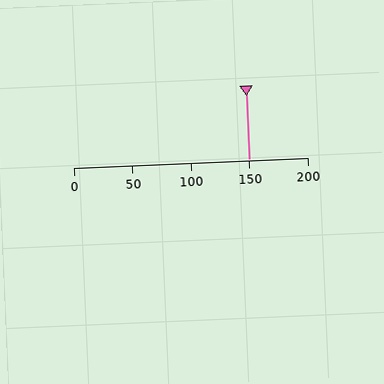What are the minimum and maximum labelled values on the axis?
The axis runs from 0 to 200.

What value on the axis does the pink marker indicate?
The marker indicates approximately 150.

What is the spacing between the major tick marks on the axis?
The major ticks are spaced 50 apart.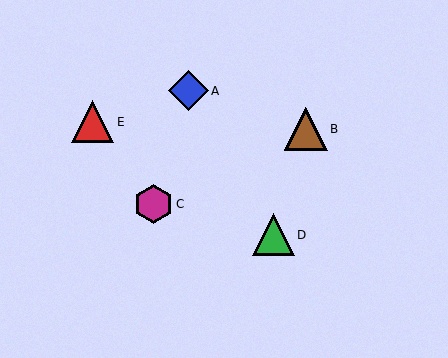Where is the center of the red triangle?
The center of the red triangle is at (92, 122).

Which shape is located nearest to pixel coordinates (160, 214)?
The magenta hexagon (labeled C) at (153, 204) is nearest to that location.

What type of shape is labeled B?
Shape B is a brown triangle.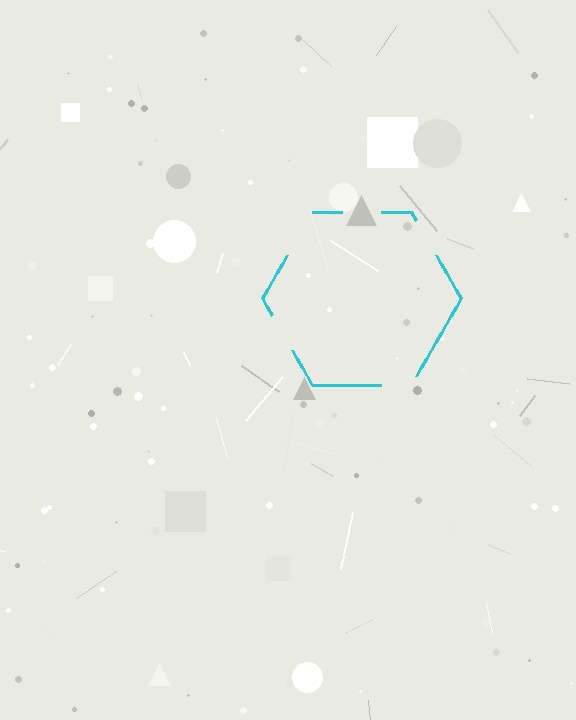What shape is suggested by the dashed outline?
The dashed outline suggests a hexagon.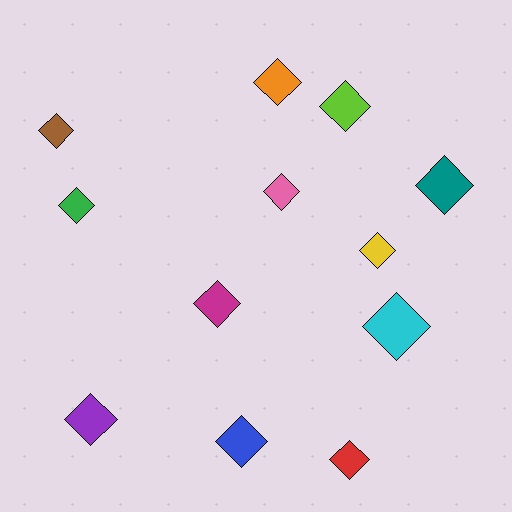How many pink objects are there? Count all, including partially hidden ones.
There is 1 pink object.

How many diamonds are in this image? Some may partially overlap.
There are 12 diamonds.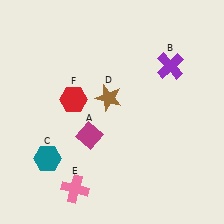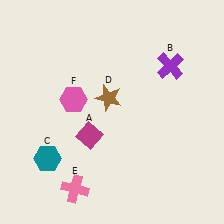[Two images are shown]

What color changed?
The hexagon (F) changed from red in Image 1 to pink in Image 2.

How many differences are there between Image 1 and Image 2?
There is 1 difference between the two images.